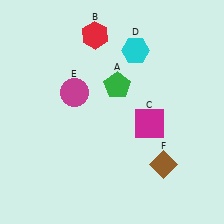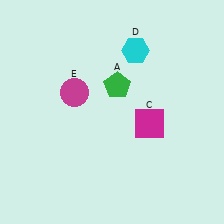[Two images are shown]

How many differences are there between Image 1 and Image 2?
There are 2 differences between the two images.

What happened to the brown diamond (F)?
The brown diamond (F) was removed in Image 2. It was in the bottom-right area of Image 1.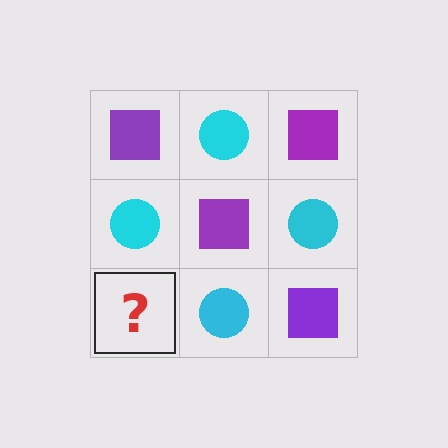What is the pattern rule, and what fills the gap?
The rule is that it alternates purple square and cyan circle in a checkerboard pattern. The gap should be filled with a purple square.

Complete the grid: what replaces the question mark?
The question mark should be replaced with a purple square.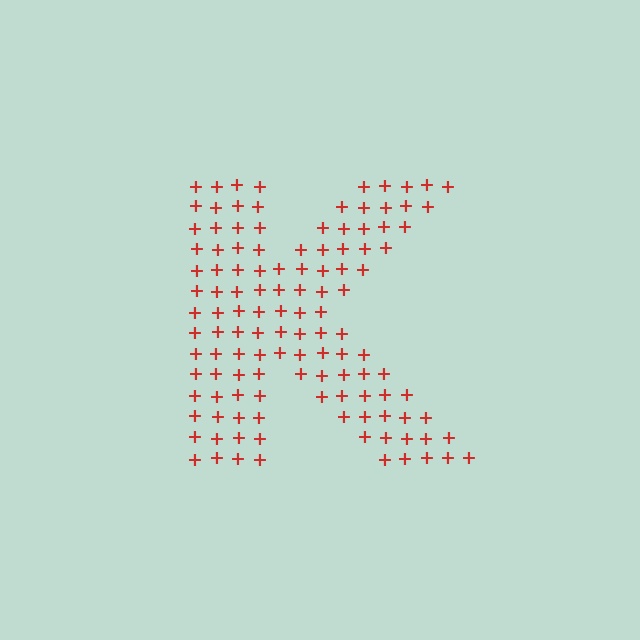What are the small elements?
The small elements are plus signs.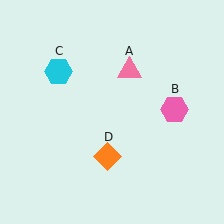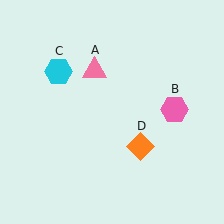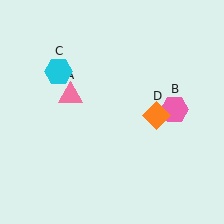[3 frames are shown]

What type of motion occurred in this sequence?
The pink triangle (object A), orange diamond (object D) rotated counterclockwise around the center of the scene.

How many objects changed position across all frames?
2 objects changed position: pink triangle (object A), orange diamond (object D).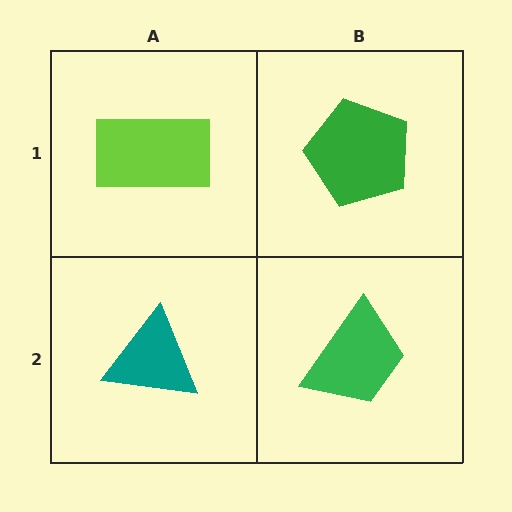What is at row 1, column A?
A lime rectangle.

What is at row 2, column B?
A green trapezoid.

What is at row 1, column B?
A green pentagon.